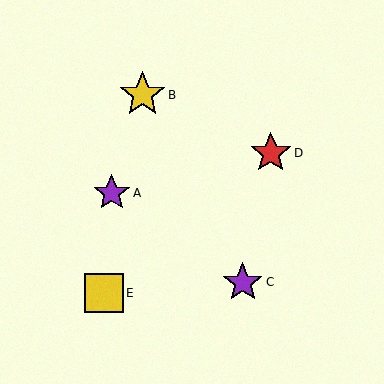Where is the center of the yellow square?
The center of the yellow square is at (104, 293).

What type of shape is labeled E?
Shape E is a yellow square.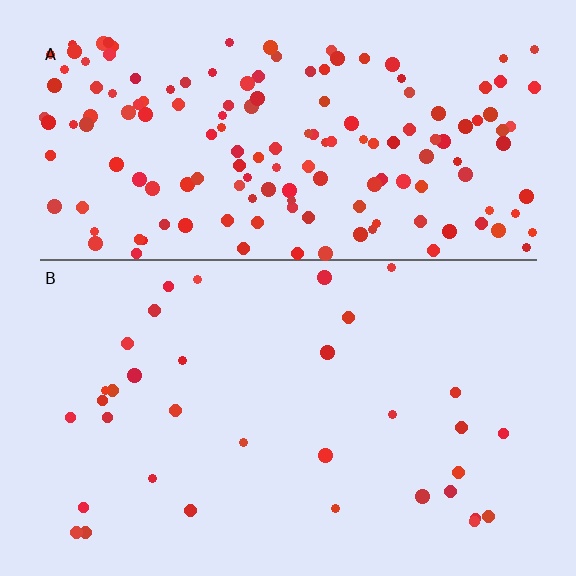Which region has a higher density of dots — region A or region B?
A (the top).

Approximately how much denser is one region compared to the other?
Approximately 4.7× — region A over region B.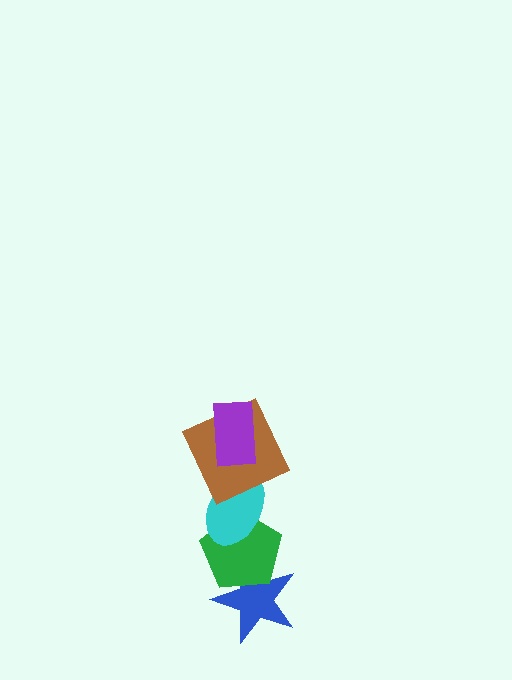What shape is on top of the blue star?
The green pentagon is on top of the blue star.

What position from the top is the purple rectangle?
The purple rectangle is 1st from the top.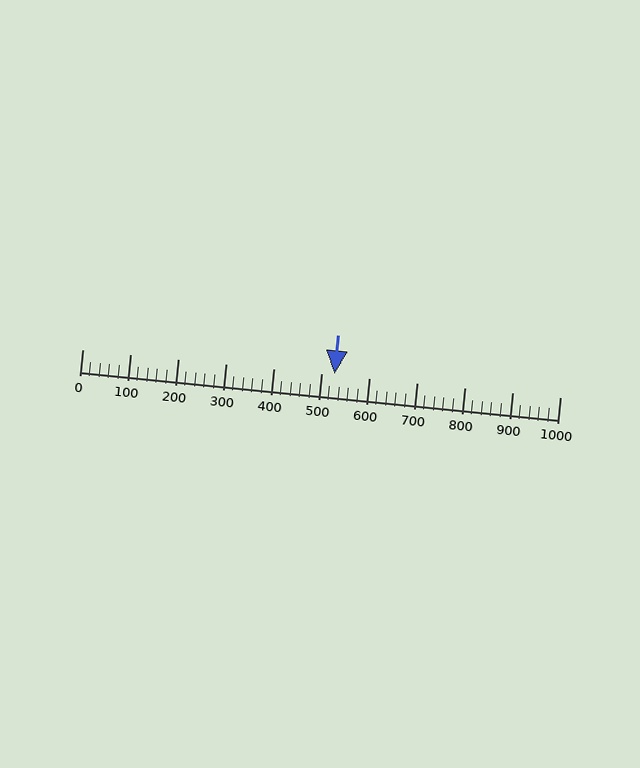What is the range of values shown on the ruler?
The ruler shows values from 0 to 1000.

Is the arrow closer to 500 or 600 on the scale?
The arrow is closer to 500.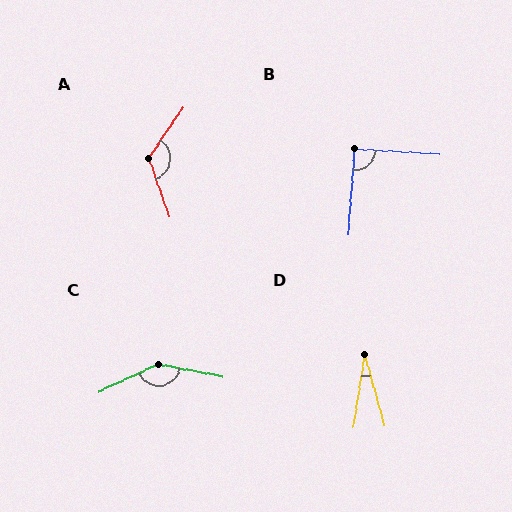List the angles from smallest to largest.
D (24°), B (91°), A (126°), C (145°).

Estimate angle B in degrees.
Approximately 91 degrees.